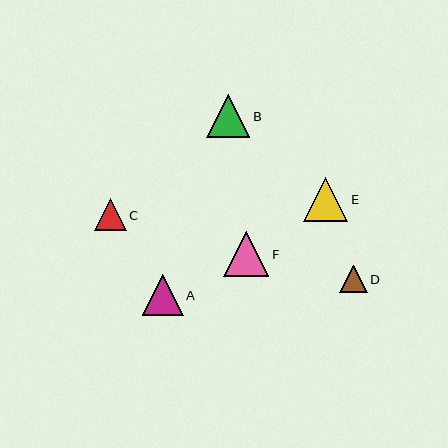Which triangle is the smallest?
Triangle D is the smallest with a size of approximately 27 pixels.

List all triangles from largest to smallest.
From largest to smallest: F, E, B, A, C, D.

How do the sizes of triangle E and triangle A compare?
Triangle E and triangle A are approximately the same size.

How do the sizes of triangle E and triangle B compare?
Triangle E and triangle B are approximately the same size.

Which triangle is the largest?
Triangle F is the largest with a size of approximately 45 pixels.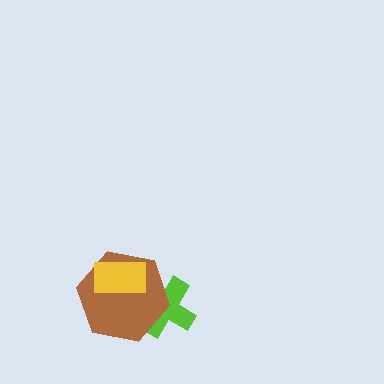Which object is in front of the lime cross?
The brown hexagon is in front of the lime cross.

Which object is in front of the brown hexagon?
The yellow rectangle is in front of the brown hexagon.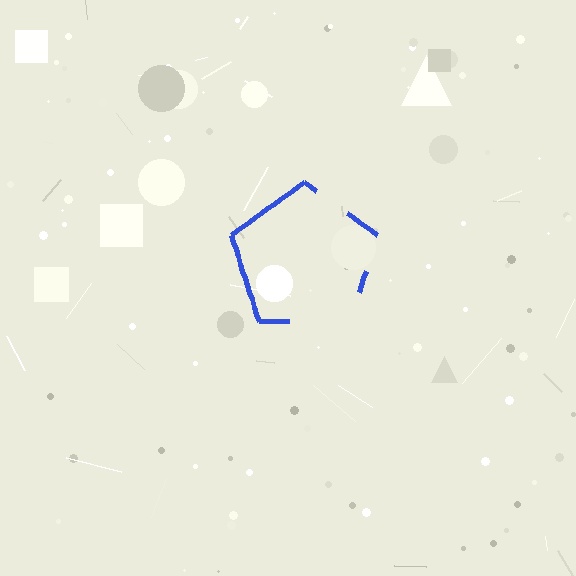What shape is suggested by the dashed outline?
The dashed outline suggests a pentagon.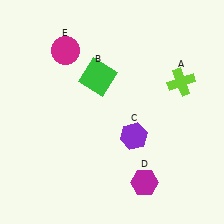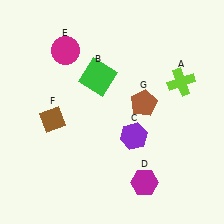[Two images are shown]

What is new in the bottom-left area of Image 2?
A brown diamond (F) was added in the bottom-left area of Image 2.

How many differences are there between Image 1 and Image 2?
There are 2 differences between the two images.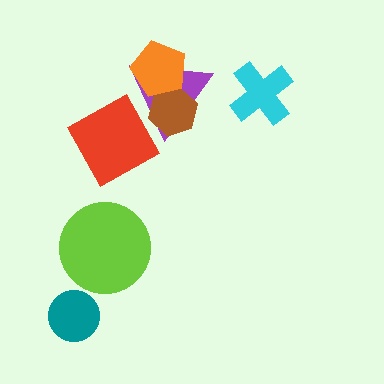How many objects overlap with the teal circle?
0 objects overlap with the teal circle.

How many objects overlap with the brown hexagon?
2 objects overlap with the brown hexagon.